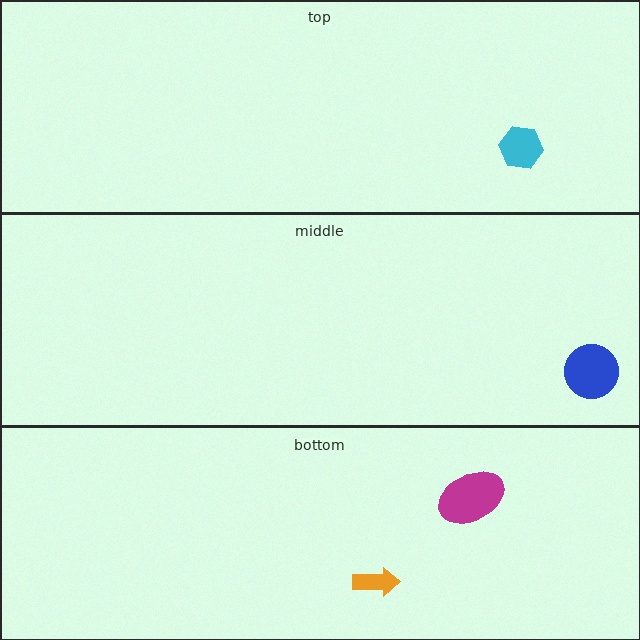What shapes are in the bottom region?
The orange arrow, the magenta ellipse.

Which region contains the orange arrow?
The bottom region.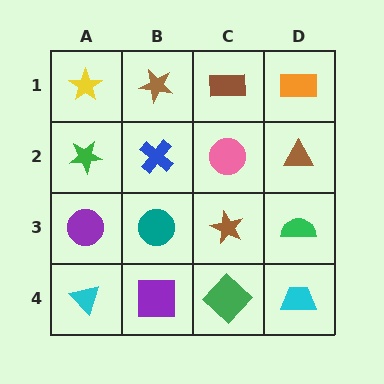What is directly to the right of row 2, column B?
A pink circle.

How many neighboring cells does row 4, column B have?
3.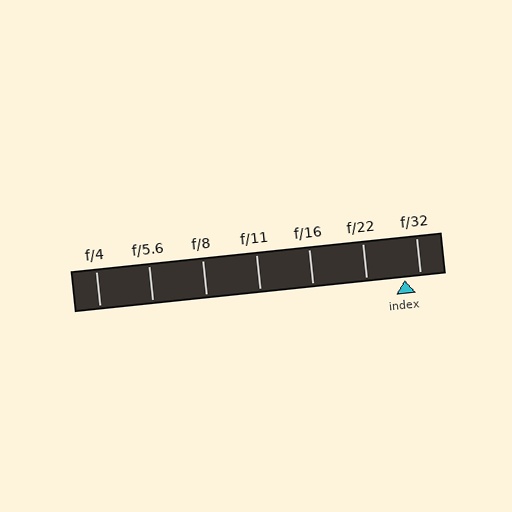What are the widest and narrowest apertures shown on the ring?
The widest aperture shown is f/4 and the narrowest is f/32.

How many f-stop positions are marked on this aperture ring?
There are 7 f-stop positions marked.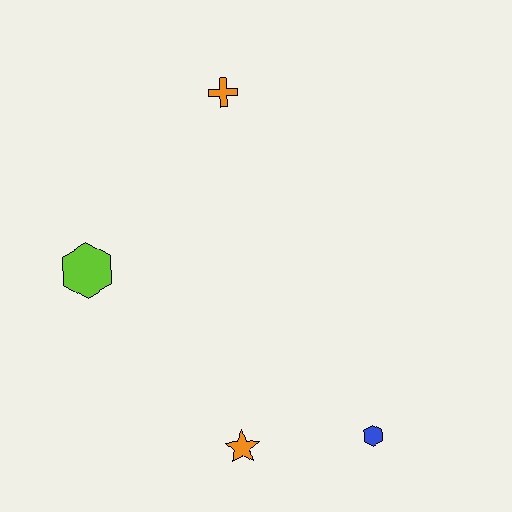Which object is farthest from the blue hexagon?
The orange cross is farthest from the blue hexagon.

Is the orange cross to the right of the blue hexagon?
No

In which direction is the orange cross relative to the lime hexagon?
The orange cross is above the lime hexagon.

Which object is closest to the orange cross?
The lime hexagon is closest to the orange cross.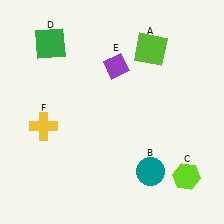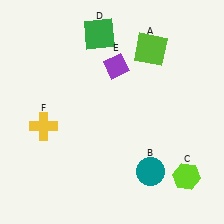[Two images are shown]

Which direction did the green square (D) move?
The green square (D) moved right.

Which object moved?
The green square (D) moved right.